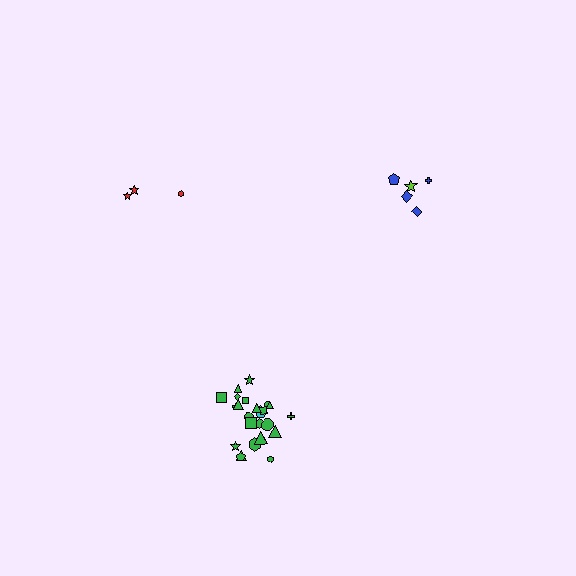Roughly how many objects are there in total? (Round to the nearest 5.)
Roughly 35 objects in total.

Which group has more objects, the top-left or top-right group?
The top-right group.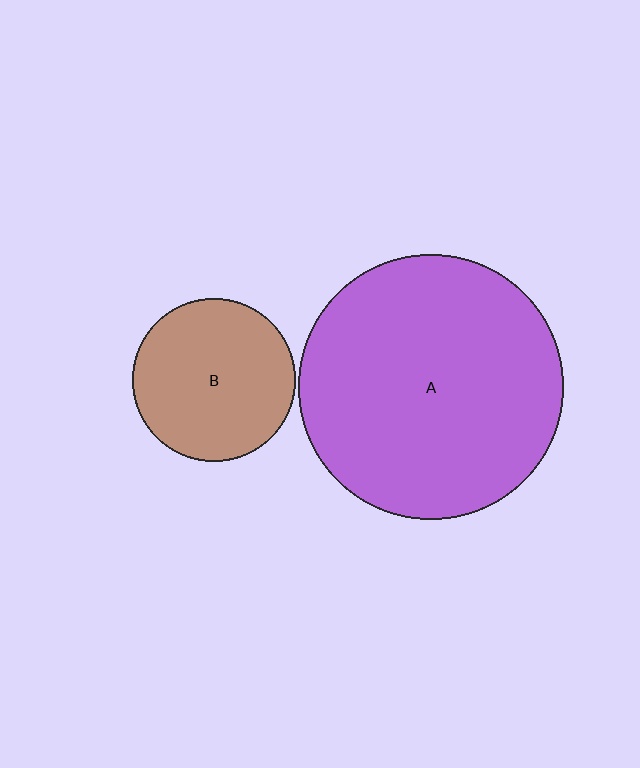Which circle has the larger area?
Circle A (purple).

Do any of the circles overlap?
No, none of the circles overlap.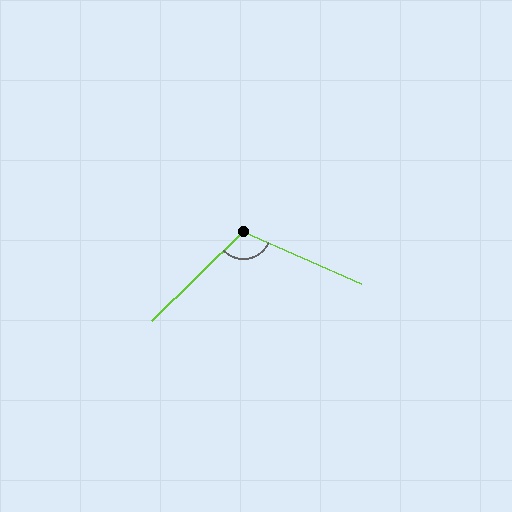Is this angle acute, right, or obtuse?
It is obtuse.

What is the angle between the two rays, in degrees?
Approximately 112 degrees.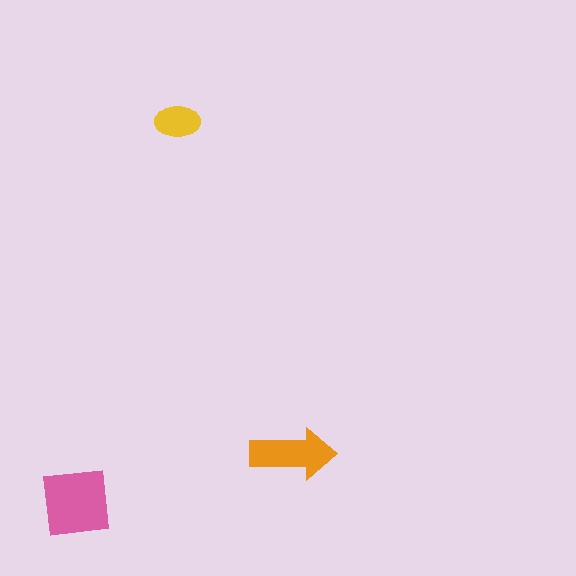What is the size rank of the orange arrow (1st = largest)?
2nd.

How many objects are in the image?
There are 3 objects in the image.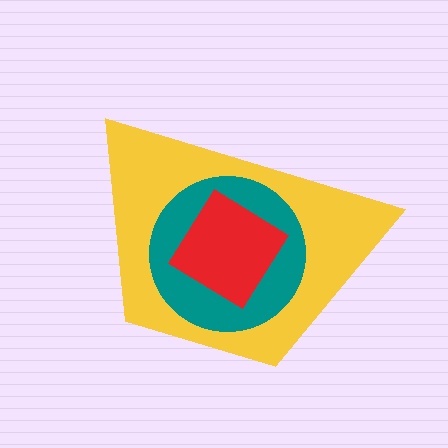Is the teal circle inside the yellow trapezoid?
Yes.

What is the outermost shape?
The yellow trapezoid.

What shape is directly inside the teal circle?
The red diamond.